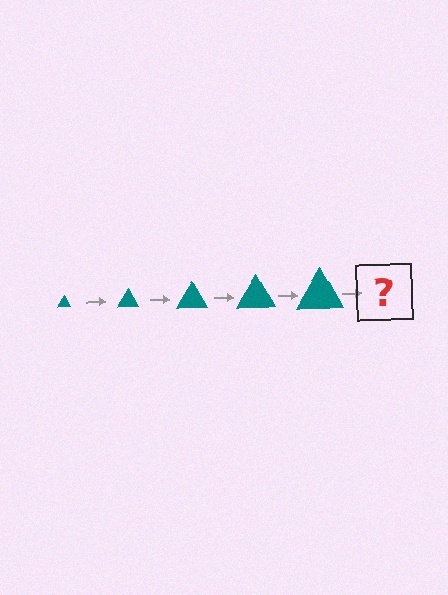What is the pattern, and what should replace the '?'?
The pattern is that the triangle gets progressively larger each step. The '?' should be a teal triangle, larger than the previous one.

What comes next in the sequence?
The next element should be a teal triangle, larger than the previous one.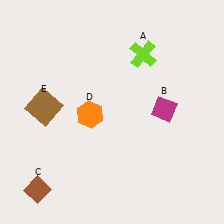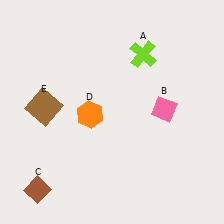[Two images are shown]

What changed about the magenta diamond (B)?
In Image 1, B is magenta. In Image 2, it changed to pink.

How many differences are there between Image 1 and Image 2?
There is 1 difference between the two images.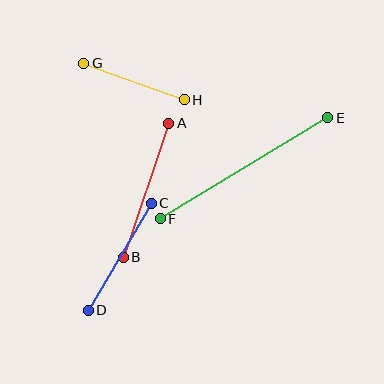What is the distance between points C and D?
The distance is approximately 124 pixels.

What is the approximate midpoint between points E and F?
The midpoint is at approximately (244, 168) pixels.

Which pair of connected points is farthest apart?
Points E and F are farthest apart.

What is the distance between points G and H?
The distance is approximately 107 pixels.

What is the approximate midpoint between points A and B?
The midpoint is at approximately (146, 190) pixels.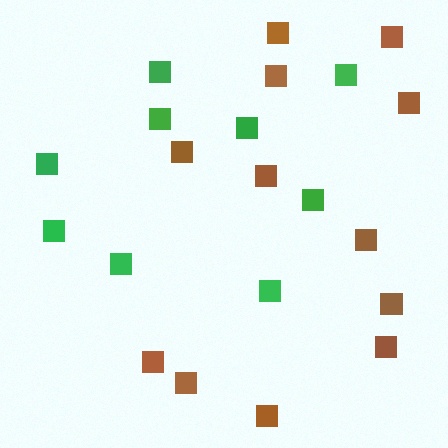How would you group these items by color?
There are 2 groups: one group of brown squares (12) and one group of green squares (9).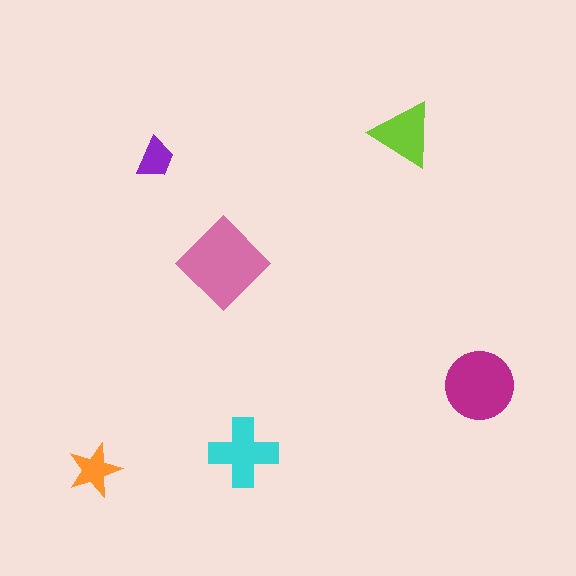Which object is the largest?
The pink diamond.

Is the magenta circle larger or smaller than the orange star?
Larger.